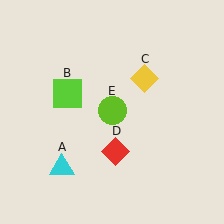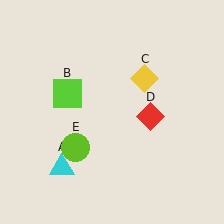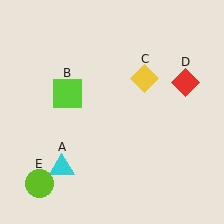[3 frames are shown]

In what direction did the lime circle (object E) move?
The lime circle (object E) moved down and to the left.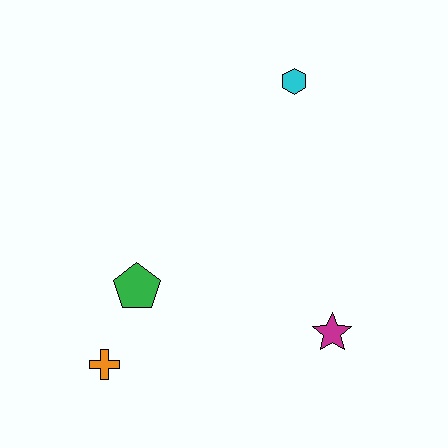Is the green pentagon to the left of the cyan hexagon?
Yes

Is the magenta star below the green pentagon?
Yes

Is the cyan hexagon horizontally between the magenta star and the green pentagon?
Yes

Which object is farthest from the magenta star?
The cyan hexagon is farthest from the magenta star.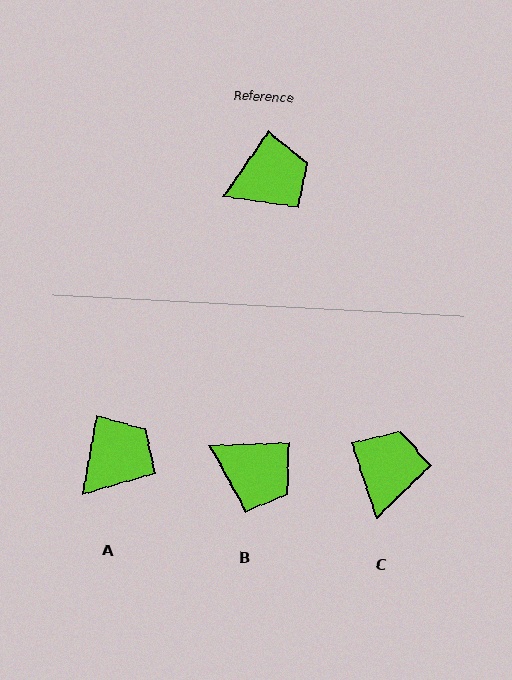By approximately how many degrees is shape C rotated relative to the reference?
Approximately 52 degrees counter-clockwise.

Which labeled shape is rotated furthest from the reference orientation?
B, about 54 degrees away.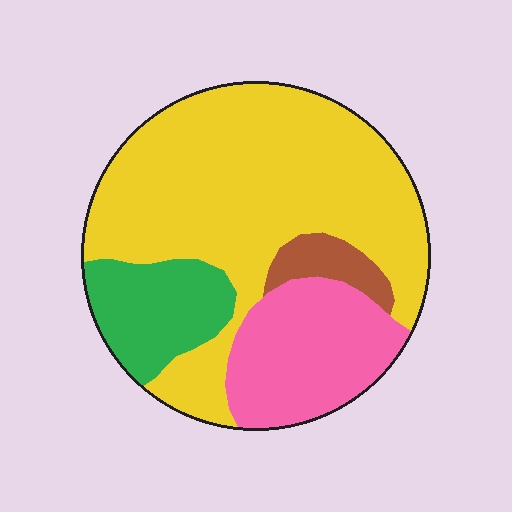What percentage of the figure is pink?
Pink covers around 20% of the figure.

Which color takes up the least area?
Brown, at roughly 5%.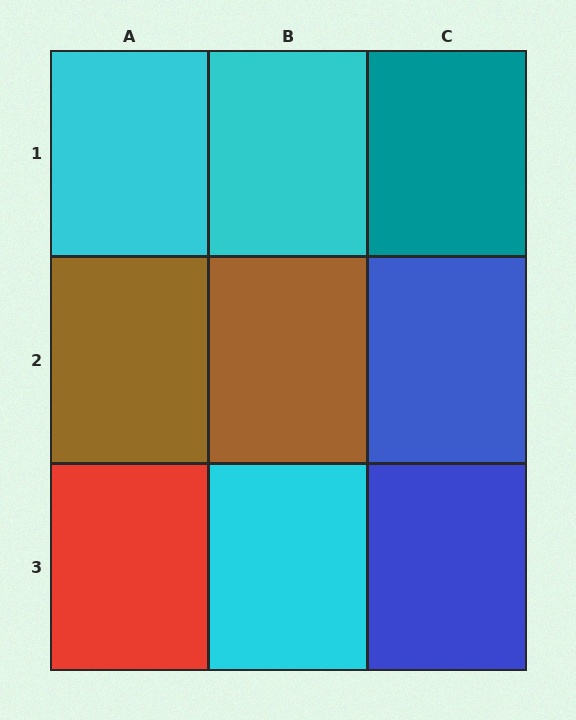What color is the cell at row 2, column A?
Brown.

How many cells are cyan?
3 cells are cyan.